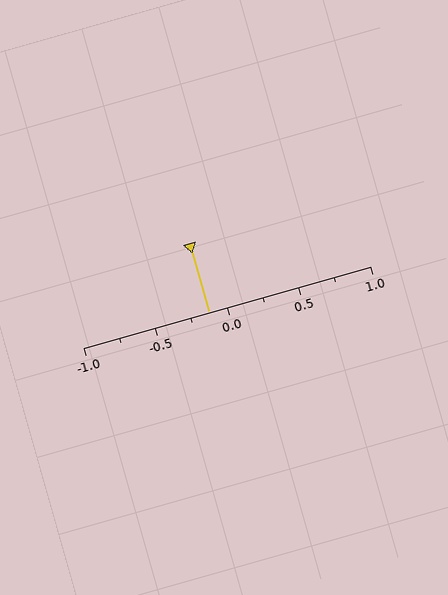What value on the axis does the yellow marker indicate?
The marker indicates approximately -0.12.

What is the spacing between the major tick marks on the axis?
The major ticks are spaced 0.5 apart.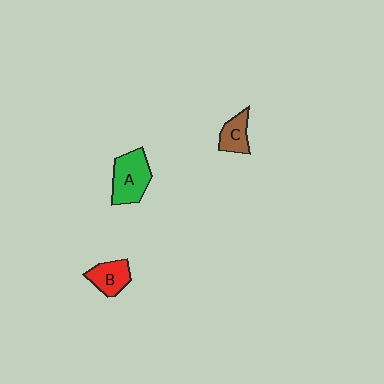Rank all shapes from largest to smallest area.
From largest to smallest: A (green), B (red), C (brown).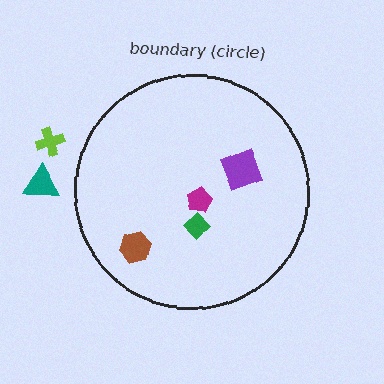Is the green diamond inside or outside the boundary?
Inside.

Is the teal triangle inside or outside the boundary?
Outside.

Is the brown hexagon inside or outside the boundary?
Inside.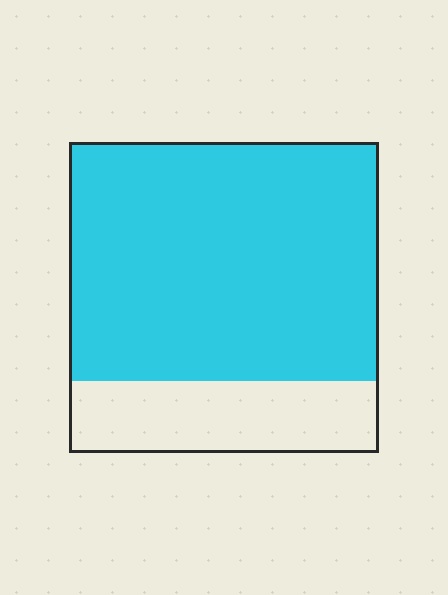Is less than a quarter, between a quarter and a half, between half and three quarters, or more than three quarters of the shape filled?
More than three quarters.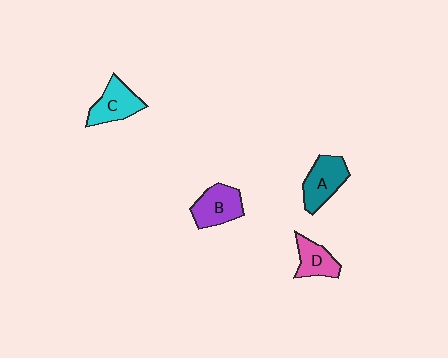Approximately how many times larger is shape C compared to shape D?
Approximately 1.2 times.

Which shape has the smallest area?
Shape D (pink).